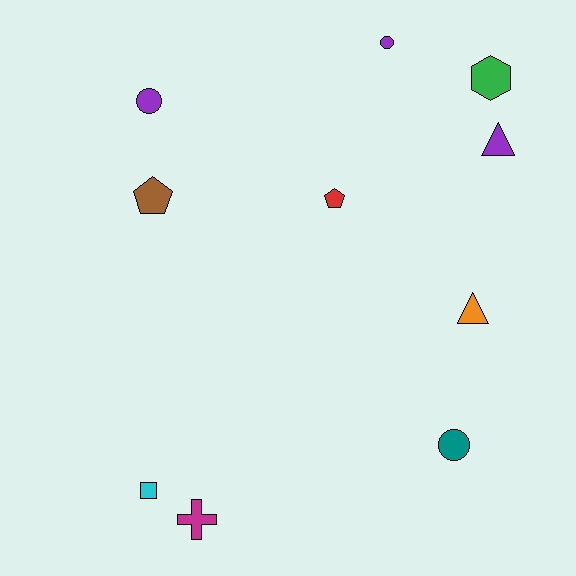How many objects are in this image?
There are 10 objects.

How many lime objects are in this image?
There are no lime objects.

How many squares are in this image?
There is 1 square.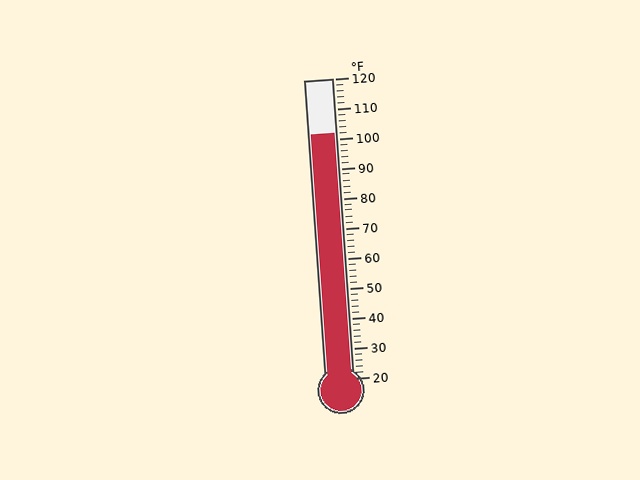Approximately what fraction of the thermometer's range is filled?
The thermometer is filled to approximately 80% of its range.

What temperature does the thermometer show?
The thermometer shows approximately 102°F.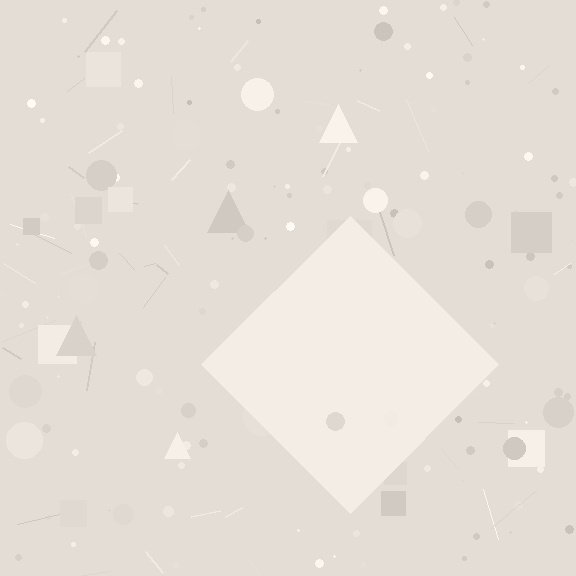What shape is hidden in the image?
A diamond is hidden in the image.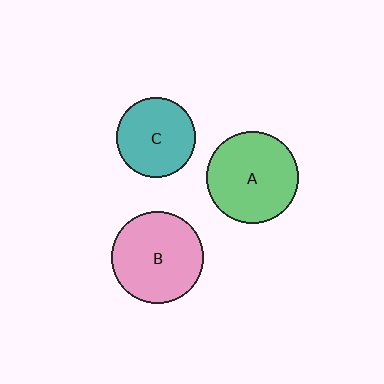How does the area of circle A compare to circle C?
Approximately 1.3 times.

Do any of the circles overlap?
No, none of the circles overlap.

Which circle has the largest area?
Circle A (green).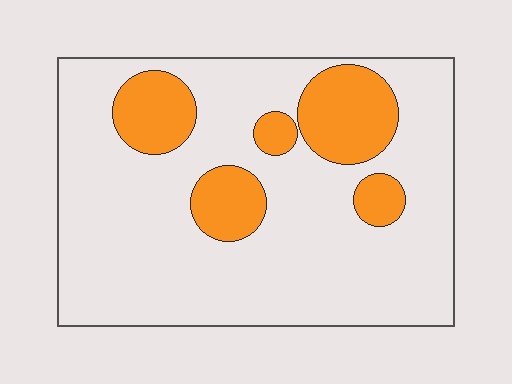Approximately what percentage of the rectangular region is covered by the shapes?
Approximately 20%.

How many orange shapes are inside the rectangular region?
5.